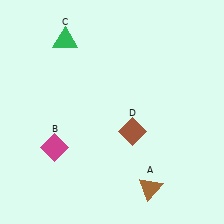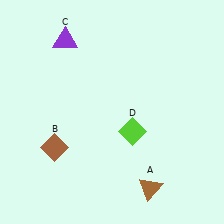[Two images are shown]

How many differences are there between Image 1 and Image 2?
There are 3 differences between the two images.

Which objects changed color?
B changed from magenta to brown. C changed from green to purple. D changed from brown to lime.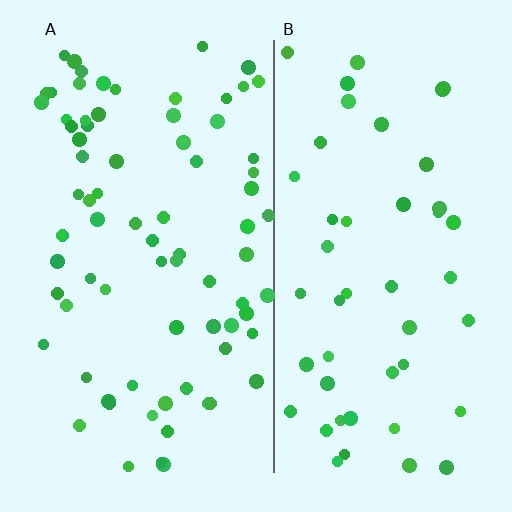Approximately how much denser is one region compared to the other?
Approximately 1.7× — region A over region B.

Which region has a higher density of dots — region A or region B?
A (the left).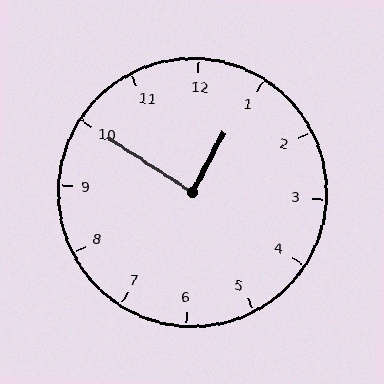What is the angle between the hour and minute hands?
Approximately 85 degrees.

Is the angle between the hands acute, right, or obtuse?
It is right.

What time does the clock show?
12:50.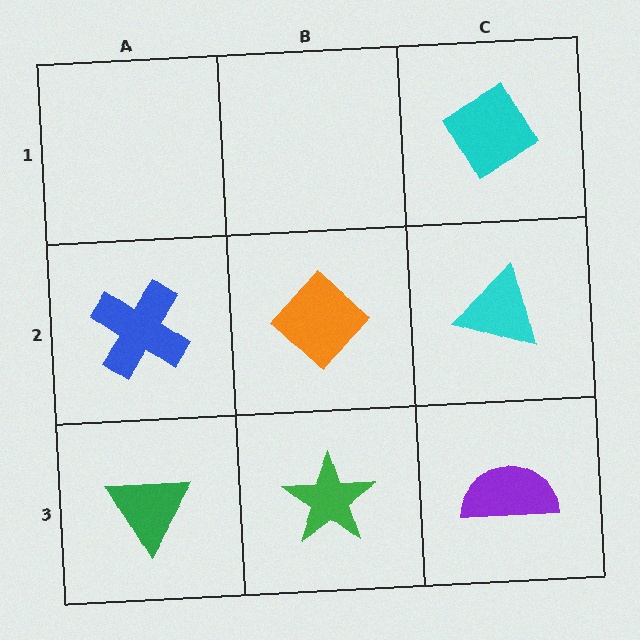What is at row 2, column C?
A cyan triangle.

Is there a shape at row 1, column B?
No, that cell is empty.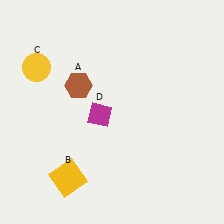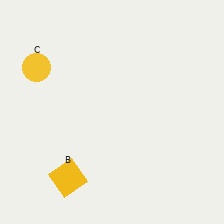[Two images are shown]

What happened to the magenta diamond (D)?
The magenta diamond (D) was removed in Image 2. It was in the bottom-left area of Image 1.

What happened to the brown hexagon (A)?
The brown hexagon (A) was removed in Image 2. It was in the top-left area of Image 1.